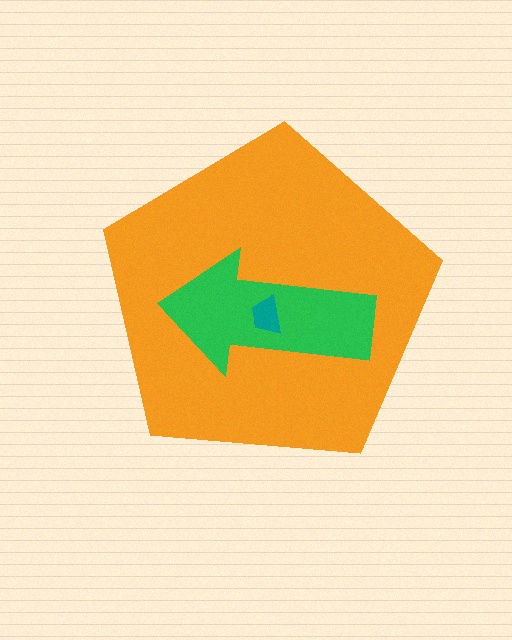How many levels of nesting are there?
3.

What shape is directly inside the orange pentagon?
The green arrow.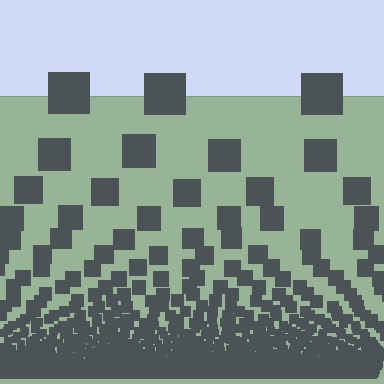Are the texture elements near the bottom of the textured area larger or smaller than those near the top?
Smaller. The gradient is inverted — elements near the bottom are smaller and denser.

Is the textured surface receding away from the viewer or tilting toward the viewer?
The surface appears to tilt toward the viewer. Texture elements get larger and sparser toward the top.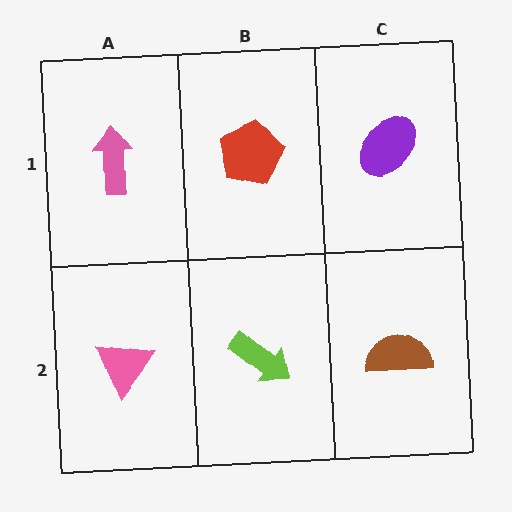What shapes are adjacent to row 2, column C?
A purple ellipse (row 1, column C), a lime arrow (row 2, column B).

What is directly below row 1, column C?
A brown semicircle.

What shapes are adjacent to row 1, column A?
A pink triangle (row 2, column A), a red pentagon (row 1, column B).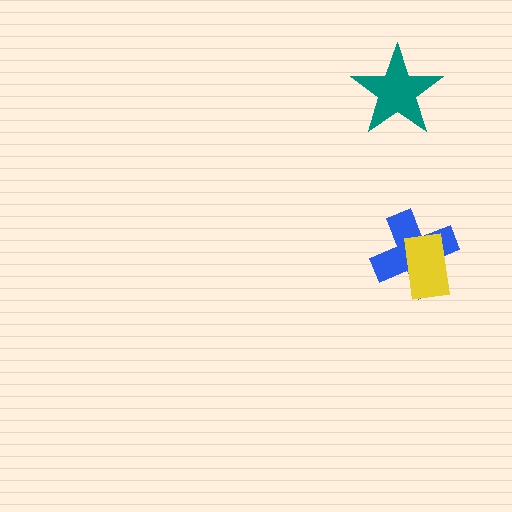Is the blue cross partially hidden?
Yes, it is partially covered by another shape.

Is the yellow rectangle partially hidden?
No, no other shape covers it.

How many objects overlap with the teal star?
0 objects overlap with the teal star.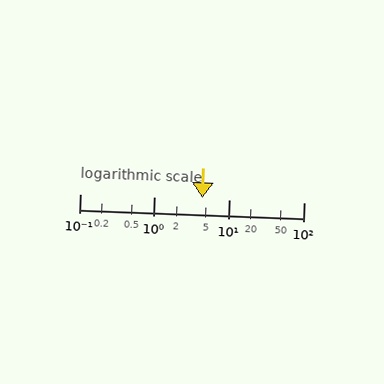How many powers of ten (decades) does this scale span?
The scale spans 3 decades, from 0.1 to 100.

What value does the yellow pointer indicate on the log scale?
The pointer indicates approximately 4.4.